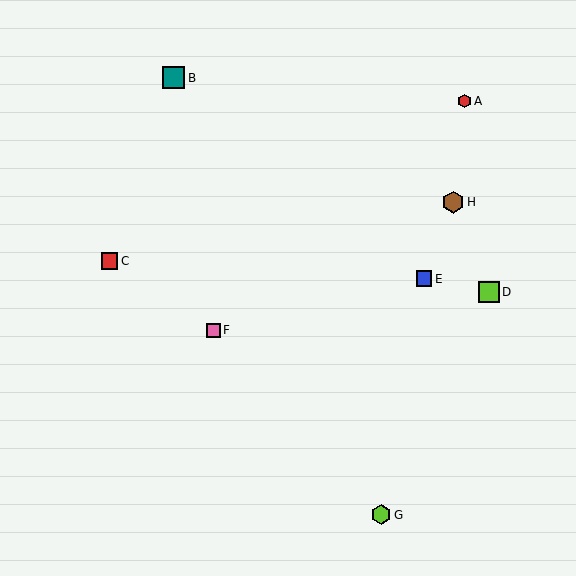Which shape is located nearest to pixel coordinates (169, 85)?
The teal square (labeled B) at (174, 78) is nearest to that location.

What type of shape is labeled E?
Shape E is a blue square.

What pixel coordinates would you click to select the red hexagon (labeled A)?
Click at (465, 101) to select the red hexagon A.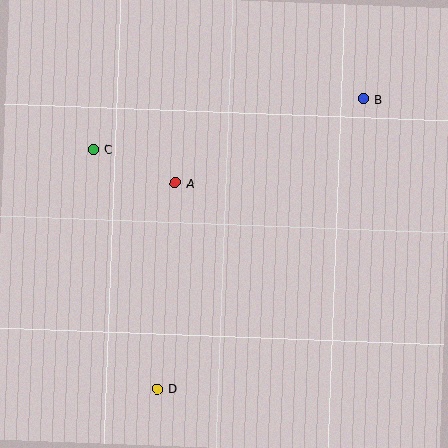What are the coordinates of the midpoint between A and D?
The midpoint between A and D is at (166, 286).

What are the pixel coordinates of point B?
Point B is at (363, 99).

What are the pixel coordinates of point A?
Point A is at (175, 183).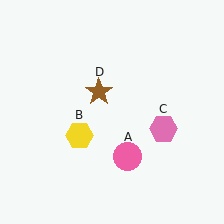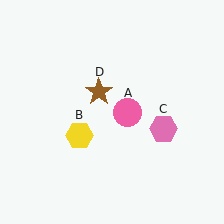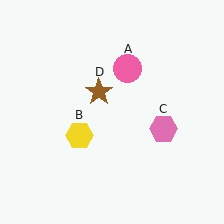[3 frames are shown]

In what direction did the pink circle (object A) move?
The pink circle (object A) moved up.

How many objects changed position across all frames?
1 object changed position: pink circle (object A).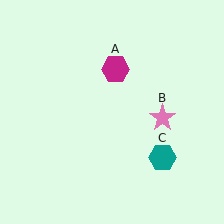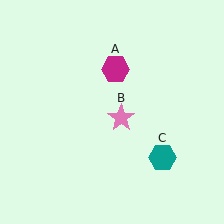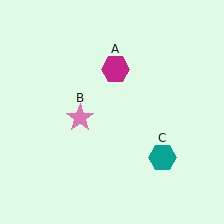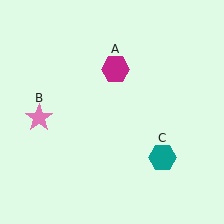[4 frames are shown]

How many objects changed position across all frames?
1 object changed position: pink star (object B).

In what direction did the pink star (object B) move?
The pink star (object B) moved left.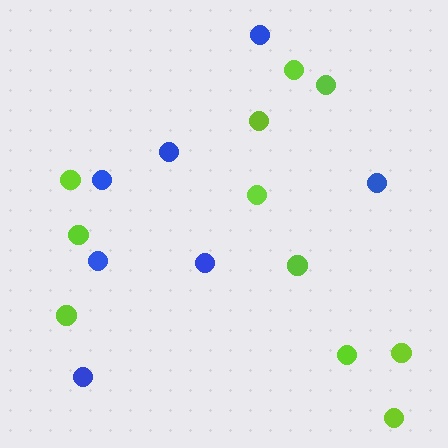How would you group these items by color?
There are 2 groups: one group of lime circles (11) and one group of blue circles (7).